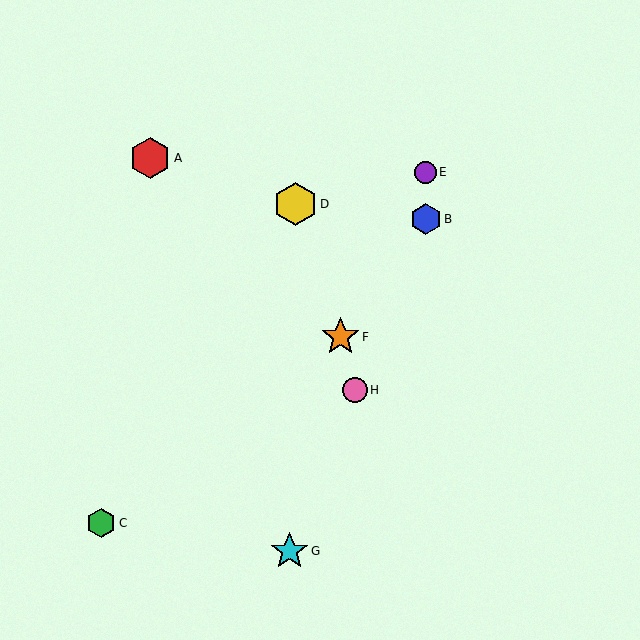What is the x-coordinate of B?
Object B is at x≈426.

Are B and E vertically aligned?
Yes, both are at x≈426.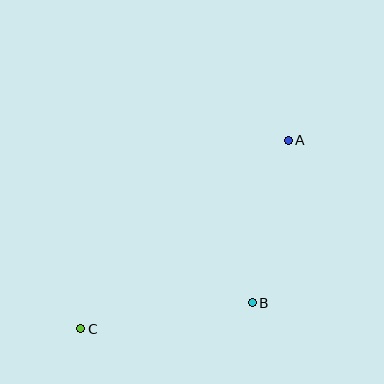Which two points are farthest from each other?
Points A and C are farthest from each other.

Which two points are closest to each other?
Points A and B are closest to each other.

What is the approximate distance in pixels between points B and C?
The distance between B and C is approximately 174 pixels.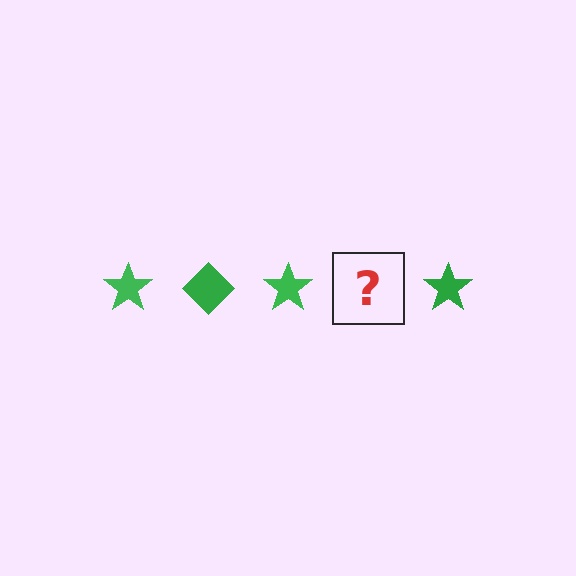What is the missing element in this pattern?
The missing element is a green diamond.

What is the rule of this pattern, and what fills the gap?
The rule is that the pattern cycles through star, diamond shapes in green. The gap should be filled with a green diamond.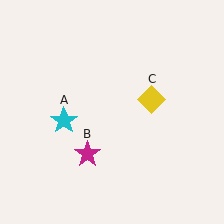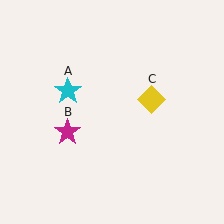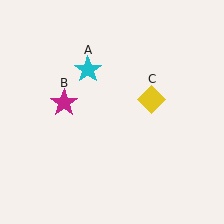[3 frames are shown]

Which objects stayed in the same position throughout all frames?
Yellow diamond (object C) remained stationary.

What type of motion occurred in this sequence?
The cyan star (object A), magenta star (object B) rotated clockwise around the center of the scene.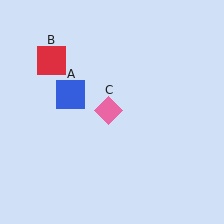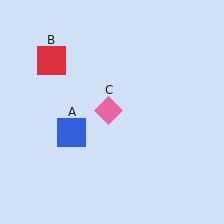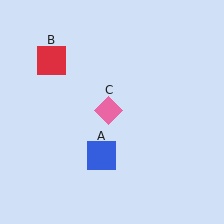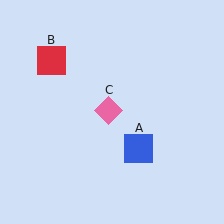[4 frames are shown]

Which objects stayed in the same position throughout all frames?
Red square (object B) and pink diamond (object C) remained stationary.